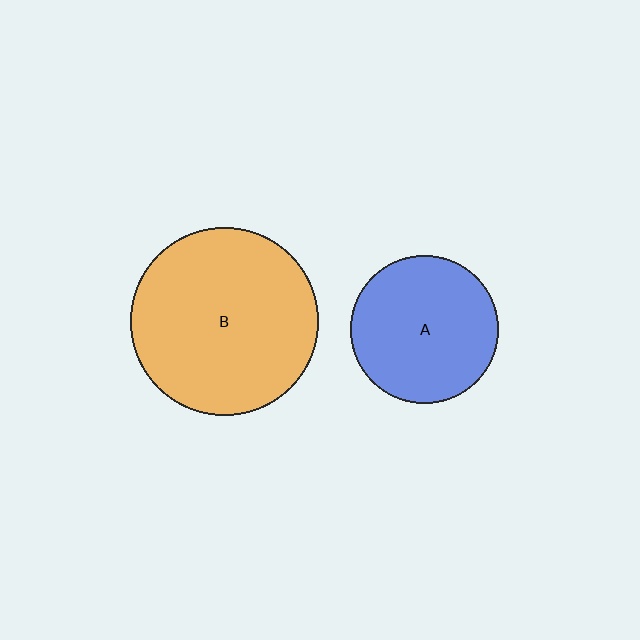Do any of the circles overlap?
No, none of the circles overlap.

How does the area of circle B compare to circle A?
Approximately 1.6 times.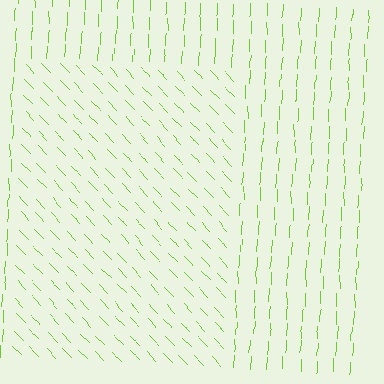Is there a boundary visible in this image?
Yes, there is a texture boundary formed by a change in line orientation.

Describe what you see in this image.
The image is filled with small lime line segments. A rectangle region in the image has lines oriented differently from the surrounding lines, creating a visible texture boundary.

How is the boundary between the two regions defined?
The boundary is defined purely by a change in line orientation (approximately 45 degrees difference). All lines are the same color and thickness.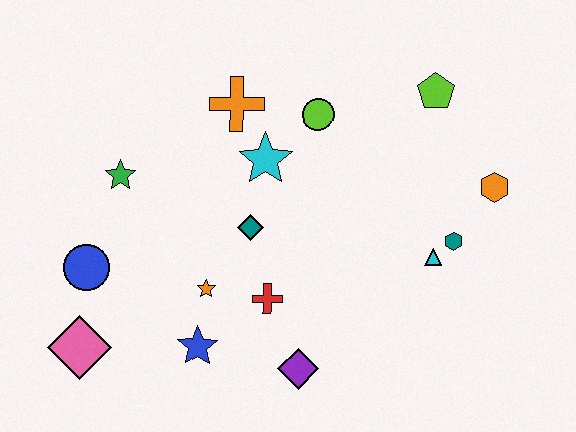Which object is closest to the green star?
The blue circle is closest to the green star.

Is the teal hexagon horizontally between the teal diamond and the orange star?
No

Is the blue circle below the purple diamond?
No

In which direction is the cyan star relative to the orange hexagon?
The cyan star is to the left of the orange hexagon.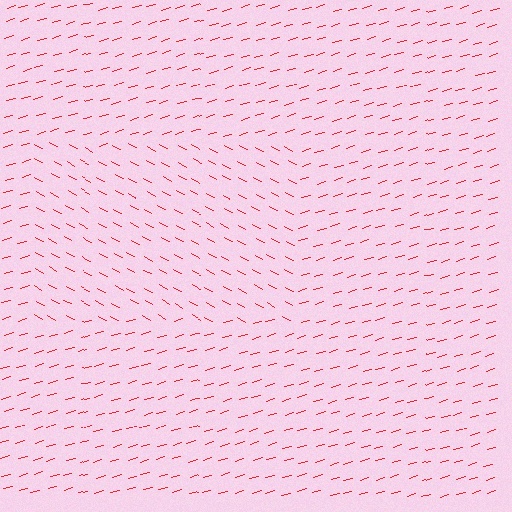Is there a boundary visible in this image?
Yes, there is a texture boundary formed by a change in line orientation.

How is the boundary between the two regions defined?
The boundary is defined purely by a change in line orientation (approximately 45 degrees difference). All lines are the same color and thickness.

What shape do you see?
I see a rectangle.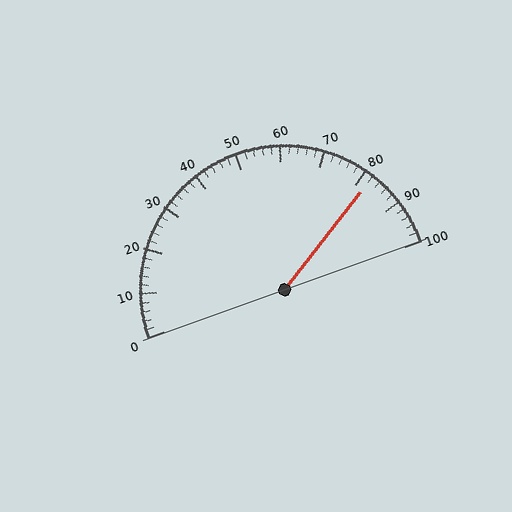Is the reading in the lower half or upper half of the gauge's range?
The reading is in the upper half of the range (0 to 100).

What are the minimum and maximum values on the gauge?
The gauge ranges from 0 to 100.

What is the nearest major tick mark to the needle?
The nearest major tick mark is 80.